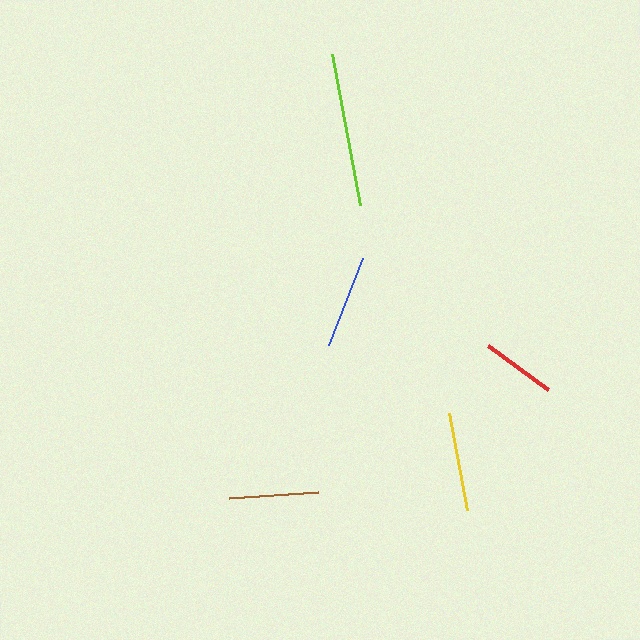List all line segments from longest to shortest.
From longest to shortest: lime, yellow, blue, brown, red.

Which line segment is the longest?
The lime line is the longest at approximately 154 pixels.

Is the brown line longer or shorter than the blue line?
The blue line is longer than the brown line.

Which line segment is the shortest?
The red line is the shortest at approximately 75 pixels.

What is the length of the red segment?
The red segment is approximately 75 pixels long.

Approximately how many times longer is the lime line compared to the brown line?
The lime line is approximately 1.7 times the length of the brown line.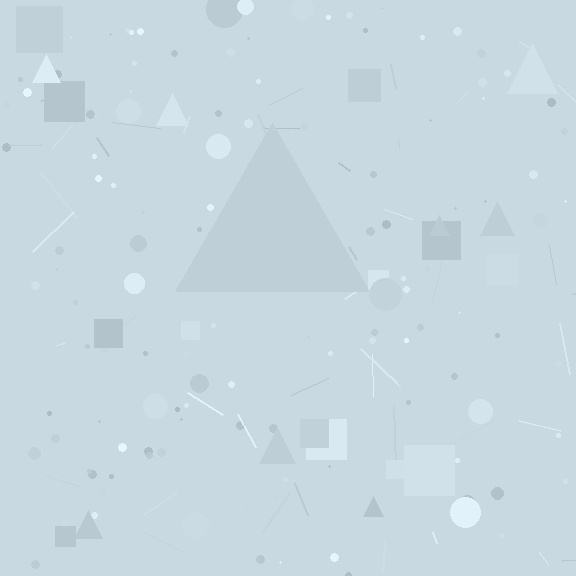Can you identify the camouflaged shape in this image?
The camouflaged shape is a triangle.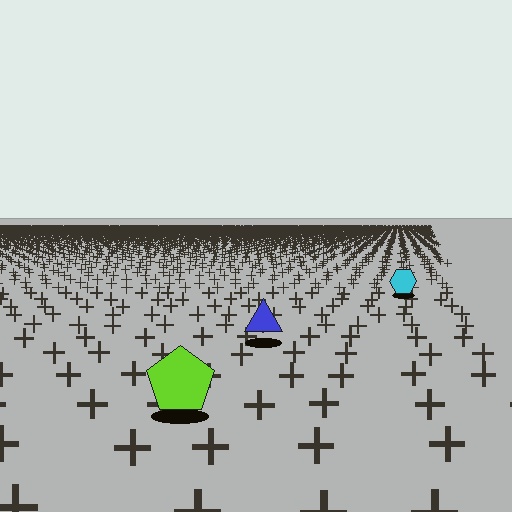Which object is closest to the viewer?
The lime pentagon is closest. The texture marks near it are larger and more spread out.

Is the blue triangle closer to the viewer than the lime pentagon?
No. The lime pentagon is closer — you can tell from the texture gradient: the ground texture is coarser near it.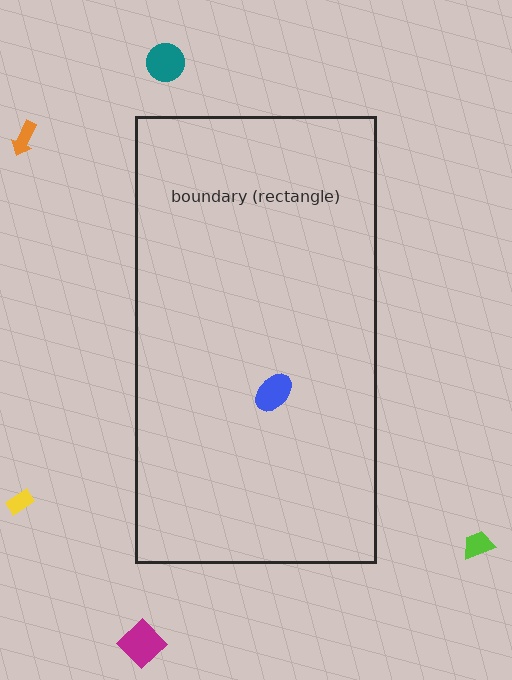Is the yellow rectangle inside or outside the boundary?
Outside.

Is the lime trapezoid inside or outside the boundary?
Outside.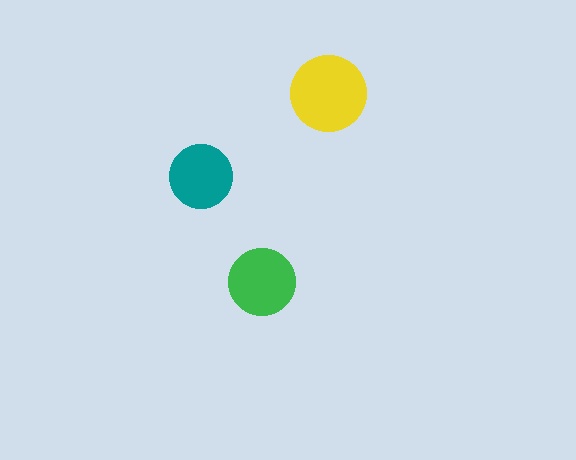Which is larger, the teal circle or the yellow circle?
The yellow one.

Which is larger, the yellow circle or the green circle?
The yellow one.